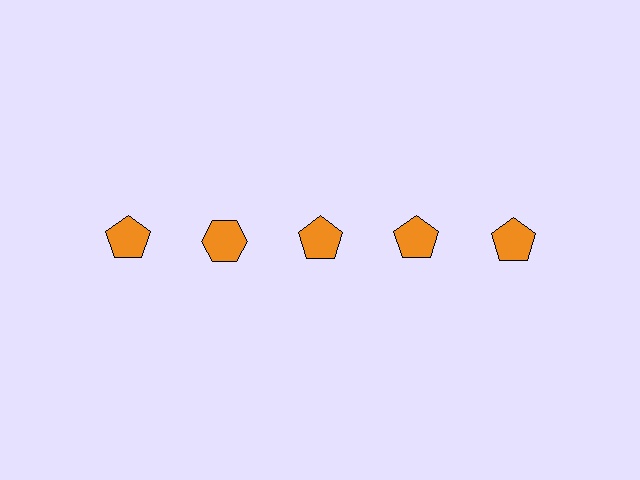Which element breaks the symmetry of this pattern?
The orange hexagon in the top row, second from left column breaks the symmetry. All other shapes are orange pentagons.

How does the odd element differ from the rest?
It has a different shape: hexagon instead of pentagon.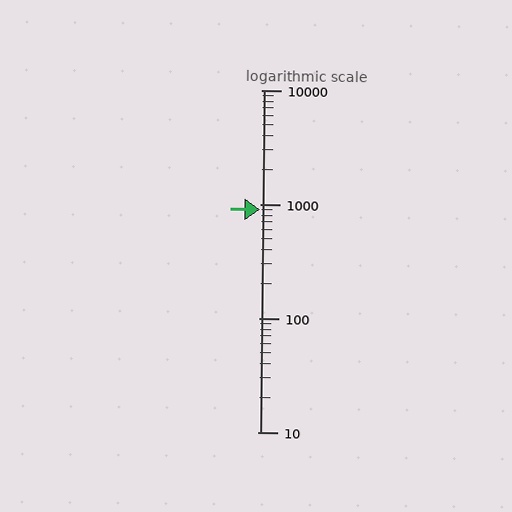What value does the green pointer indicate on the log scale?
The pointer indicates approximately 890.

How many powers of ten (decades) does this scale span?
The scale spans 3 decades, from 10 to 10000.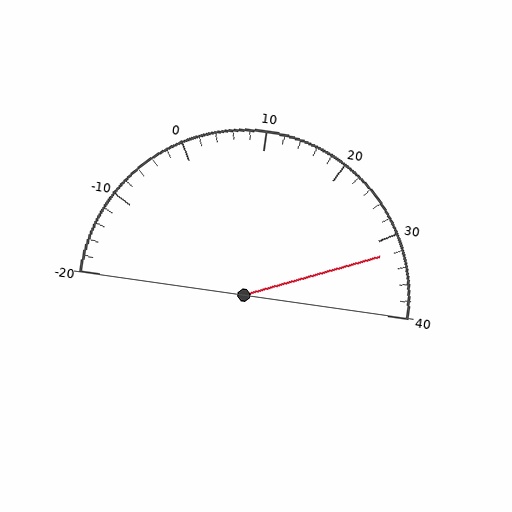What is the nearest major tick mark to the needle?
The nearest major tick mark is 30.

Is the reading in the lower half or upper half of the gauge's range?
The reading is in the upper half of the range (-20 to 40).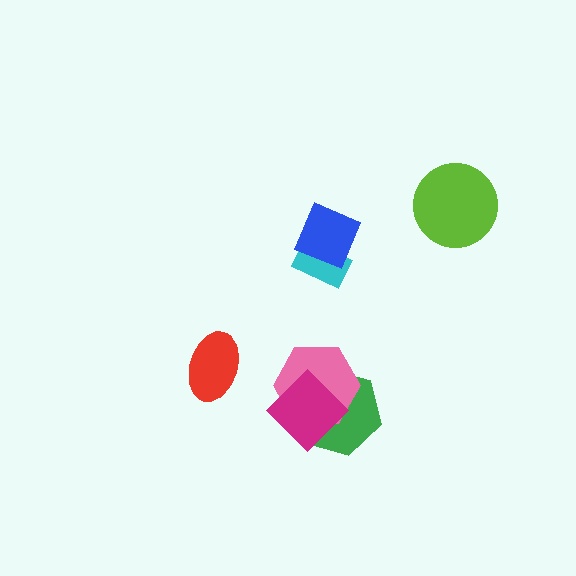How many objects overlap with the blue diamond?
1 object overlaps with the blue diamond.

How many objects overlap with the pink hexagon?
2 objects overlap with the pink hexagon.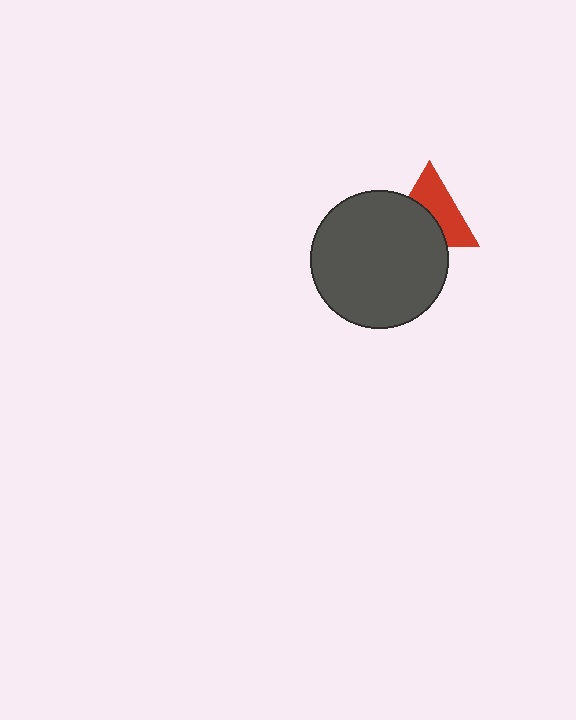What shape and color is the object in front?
The object in front is a dark gray circle.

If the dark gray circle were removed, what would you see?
You would see the complete red triangle.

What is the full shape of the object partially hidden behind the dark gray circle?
The partially hidden object is a red triangle.